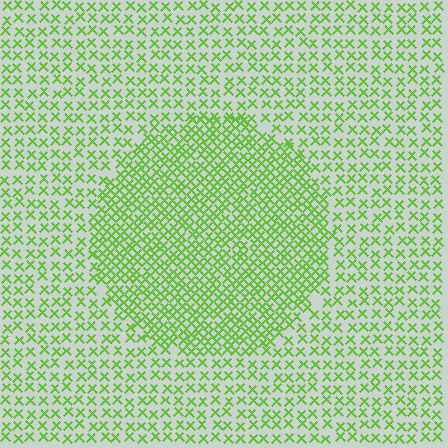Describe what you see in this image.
The image contains small lime elements arranged at two different densities. A circle-shaped region is visible where the elements are more densely packed than the surrounding area.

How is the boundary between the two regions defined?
The boundary is defined by a change in element density (approximately 1.9x ratio). All elements are the same color, size, and shape.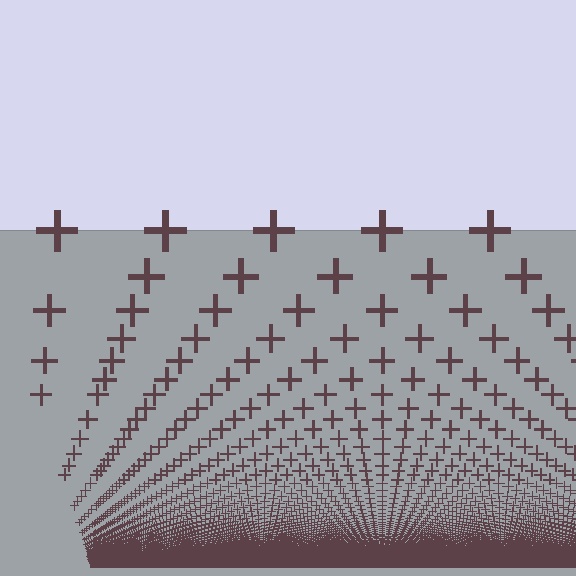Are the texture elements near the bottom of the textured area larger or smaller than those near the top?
Smaller. The gradient is inverted — elements near the bottom are smaller and denser.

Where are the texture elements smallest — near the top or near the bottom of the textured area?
Near the bottom.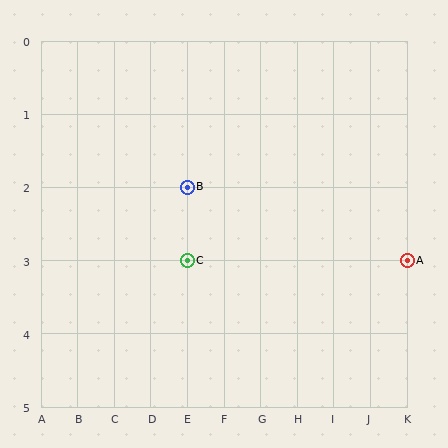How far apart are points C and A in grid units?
Points C and A are 6 columns apart.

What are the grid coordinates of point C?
Point C is at grid coordinates (E, 3).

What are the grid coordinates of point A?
Point A is at grid coordinates (K, 3).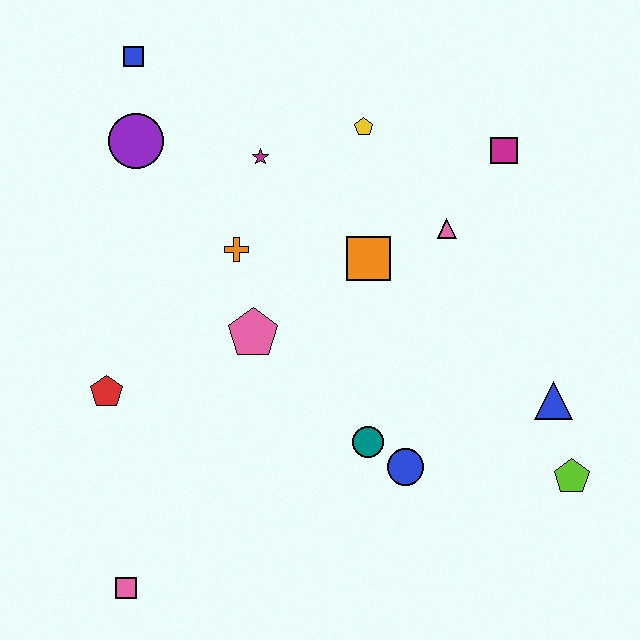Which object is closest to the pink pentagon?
The orange cross is closest to the pink pentagon.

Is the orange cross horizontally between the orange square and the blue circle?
No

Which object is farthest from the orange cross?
The lime pentagon is farthest from the orange cross.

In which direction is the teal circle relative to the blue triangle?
The teal circle is to the left of the blue triangle.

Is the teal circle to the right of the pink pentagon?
Yes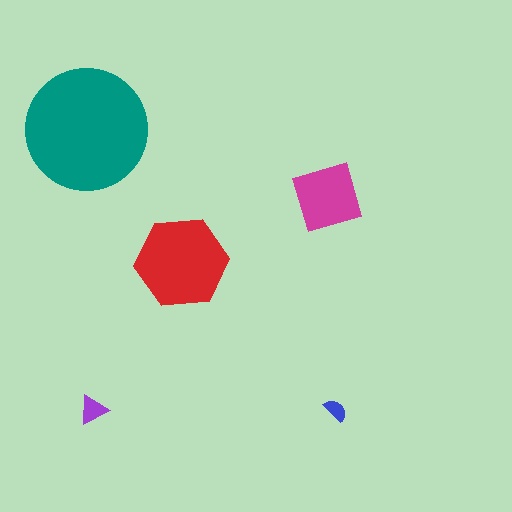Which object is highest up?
The teal circle is topmost.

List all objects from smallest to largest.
The blue semicircle, the purple triangle, the magenta square, the red hexagon, the teal circle.